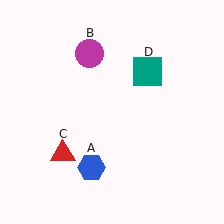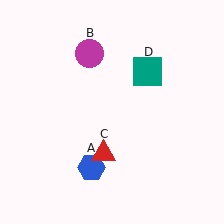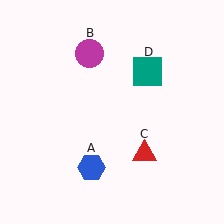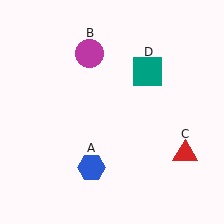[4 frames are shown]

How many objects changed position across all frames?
1 object changed position: red triangle (object C).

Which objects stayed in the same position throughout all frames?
Blue hexagon (object A) and magenta circle (object B) and teal square (object D) remained stationary.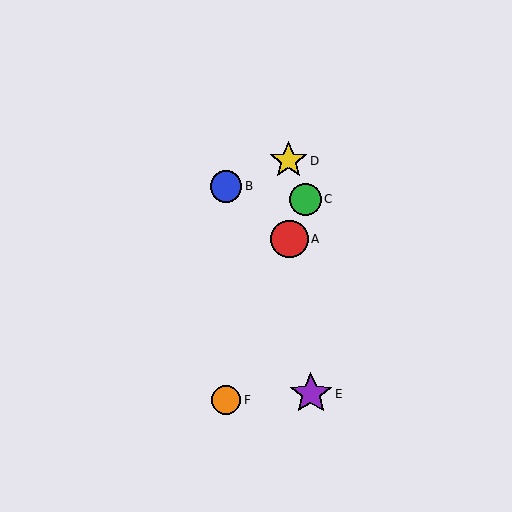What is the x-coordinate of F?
Object F is at x≈226.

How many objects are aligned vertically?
2 objects (B, F) are aligned vertically.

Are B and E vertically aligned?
No, B is at x≈226 and E is at x≈311.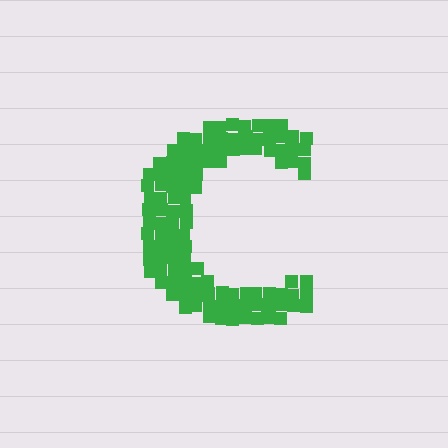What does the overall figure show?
The overall figure shows the letter C.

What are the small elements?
The small elements are squares.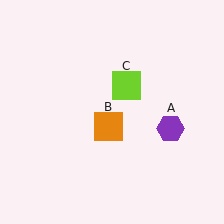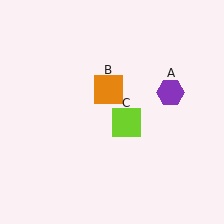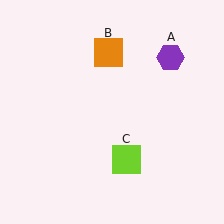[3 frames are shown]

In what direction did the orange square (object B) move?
The orange square (object B) moved up.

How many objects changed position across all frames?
3 objects changed position: purple hexagon (object A), orange square (object B), lime square (object C).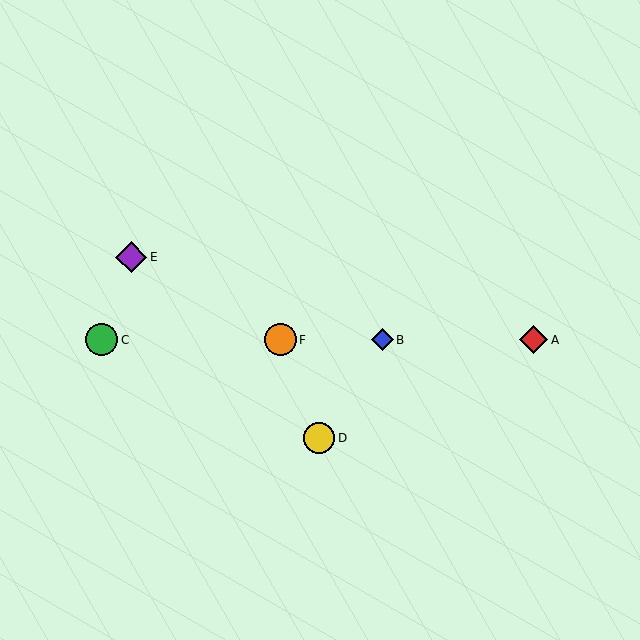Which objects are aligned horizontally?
Objects A, B, C, F are aligned horizontally.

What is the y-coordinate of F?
Object F is at y≈340.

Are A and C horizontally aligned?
Yes, both are at y≈340.